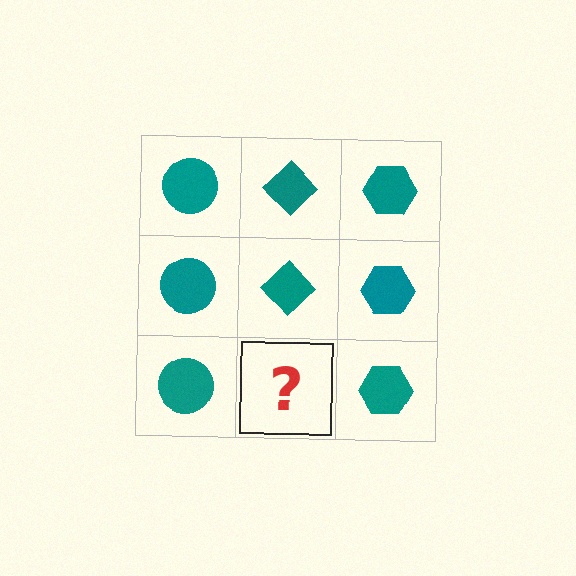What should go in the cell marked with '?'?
The missing cell should contain a teal diamond.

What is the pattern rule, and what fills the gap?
The rule is that each column has a consistent shape. The gap should be filled with a teal diamond.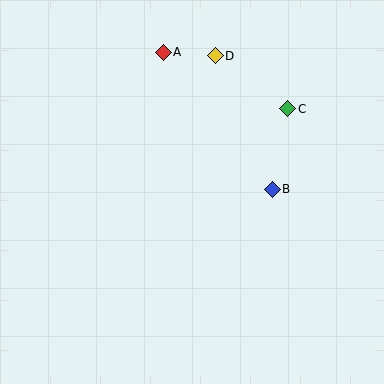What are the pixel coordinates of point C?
Point C is at (288, 109).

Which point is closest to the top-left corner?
Point A is closest to the top-left corner.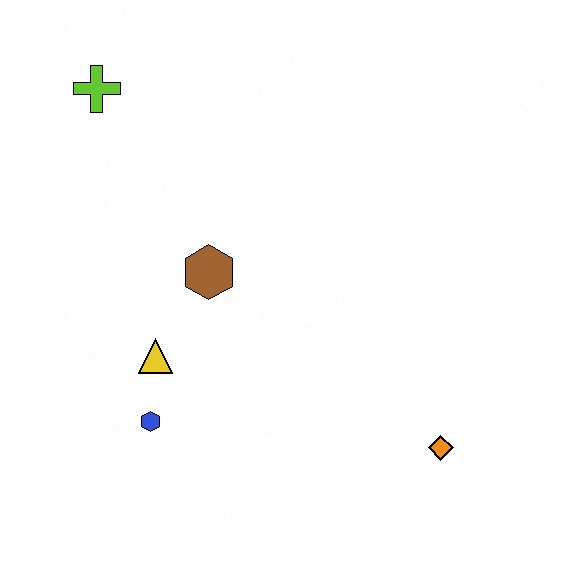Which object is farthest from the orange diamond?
The lime cross is farthest from the orange diamond.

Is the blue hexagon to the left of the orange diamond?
Yes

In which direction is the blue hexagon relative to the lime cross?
The blue hexagon is below the lime cross.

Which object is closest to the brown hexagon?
The yellow triangle is closest to the brown hexagon.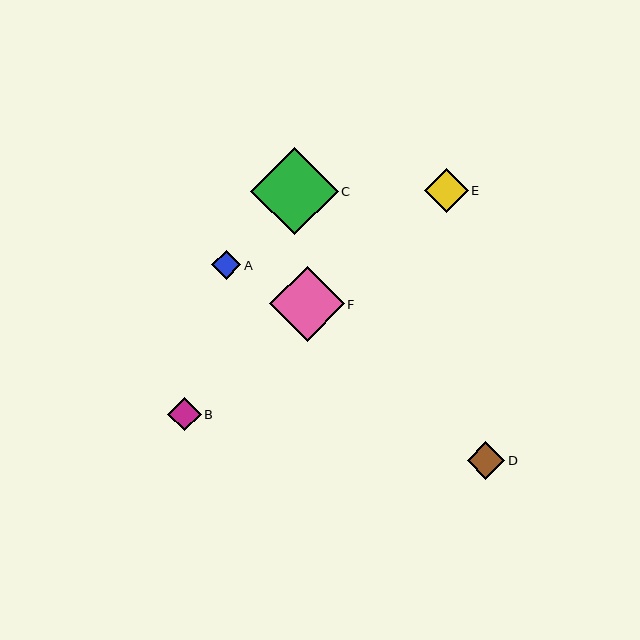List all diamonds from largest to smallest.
From largest to smallest: C, F, E, D, B, A.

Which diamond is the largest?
Diamond C is the largest with a size of approximately 88 pixels.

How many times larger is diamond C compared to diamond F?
Diamond C is approximately 1.2 times the size of diamond F.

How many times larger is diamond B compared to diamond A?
Diamond B is approximately 1.1 times the size of diamond A.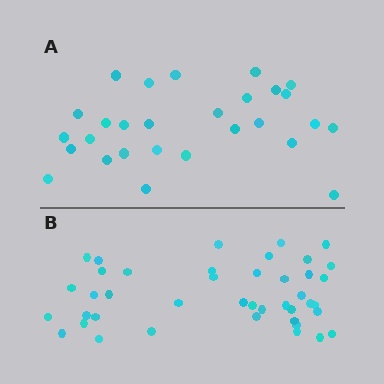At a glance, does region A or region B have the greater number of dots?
Region B (the bottom region) has more dots.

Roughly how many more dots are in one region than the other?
Region B has approximately 15 more dots than region A.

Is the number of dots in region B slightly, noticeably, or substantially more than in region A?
Region B has substantially more. The ratio is roughly 1.5 to 1.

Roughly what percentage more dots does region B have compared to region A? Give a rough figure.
About 50% more.